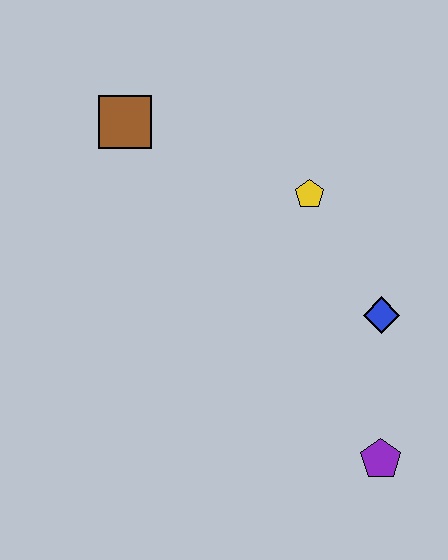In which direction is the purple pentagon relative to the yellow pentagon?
The purple pentagon is below the yellow pentagon.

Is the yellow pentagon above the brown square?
No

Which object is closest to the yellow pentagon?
The blue diamond is closest to the yellow pentagon.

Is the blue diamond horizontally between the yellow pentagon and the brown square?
No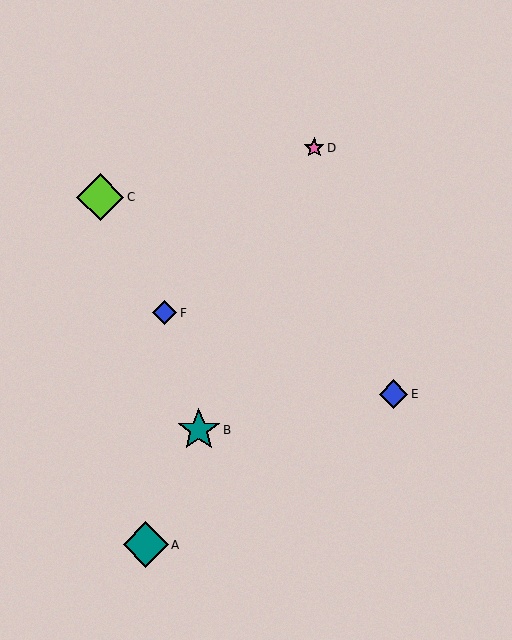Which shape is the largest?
The lime diamond (labeled C) is the largest.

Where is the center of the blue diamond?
The center of the blue diamond is at (394, 394).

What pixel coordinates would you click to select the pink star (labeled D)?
Click at (314, 148) to select the pink star D.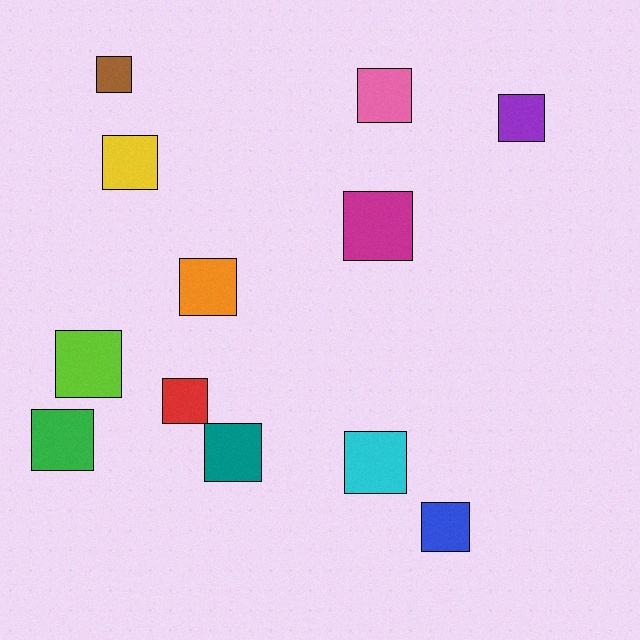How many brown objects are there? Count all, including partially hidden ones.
There is 1 brown object.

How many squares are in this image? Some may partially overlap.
There are 12 squares.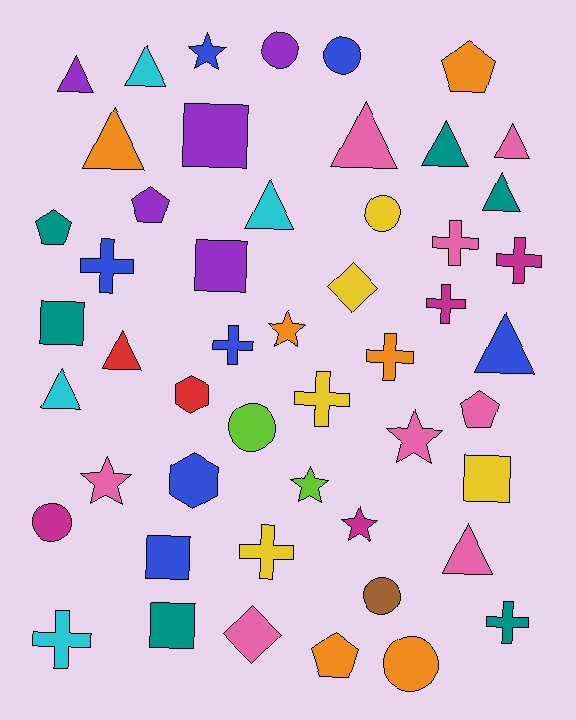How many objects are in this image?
There are 50 objects.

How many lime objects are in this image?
There are 2 lime objects.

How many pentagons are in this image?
There are 5 pentagons.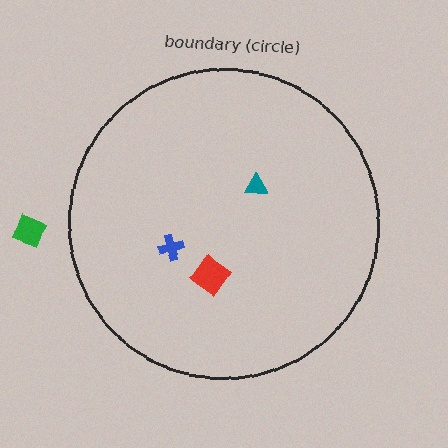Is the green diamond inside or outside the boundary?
Outside.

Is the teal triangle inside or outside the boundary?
Inside.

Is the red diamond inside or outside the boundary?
Inside.